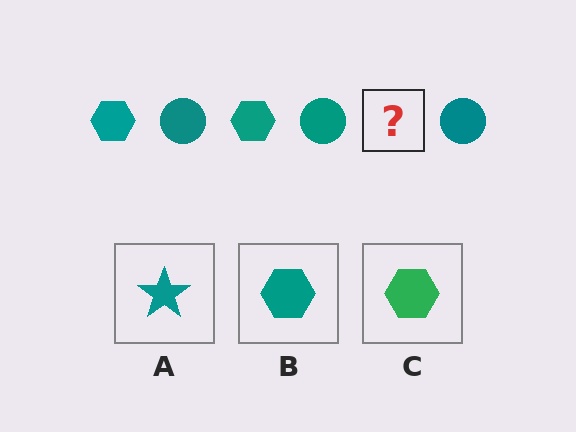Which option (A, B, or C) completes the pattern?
B.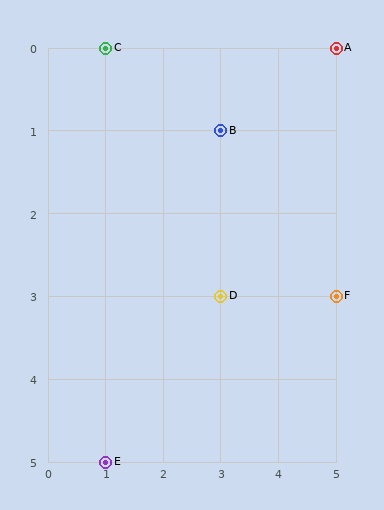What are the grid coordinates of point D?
Point D is at grid coordinates (3, 3).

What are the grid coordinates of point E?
Point E is at grid coordinates (1, 5).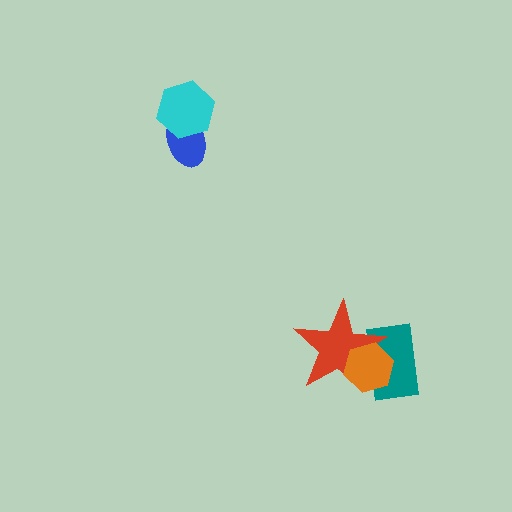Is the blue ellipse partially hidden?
Yes, it is partially covered by another shape.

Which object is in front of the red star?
The orange hexagon is in front of the red star.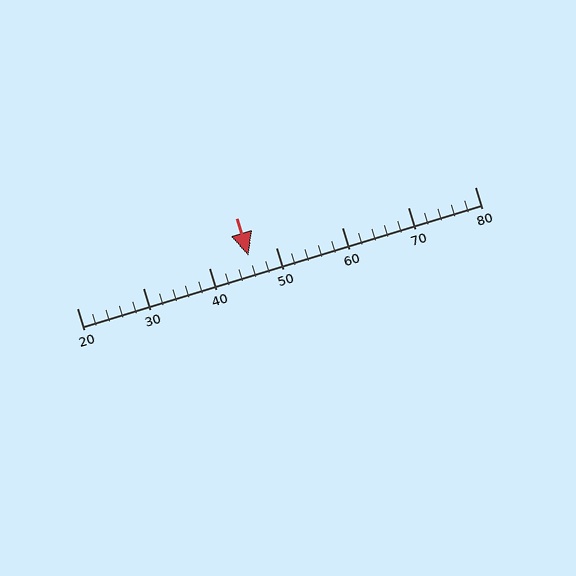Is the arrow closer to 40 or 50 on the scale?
The arrow is closer to 50.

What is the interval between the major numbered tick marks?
The major tick marks are spaced 10 units apart.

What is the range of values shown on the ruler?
The ruler shows values from 20 to 80.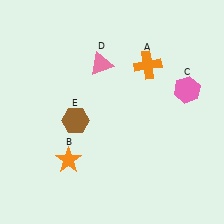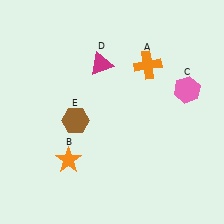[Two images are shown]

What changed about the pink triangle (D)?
In Image 1, D is pink. In Image 2, it changed to magenta.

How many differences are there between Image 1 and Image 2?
There is 1 difference between the two images.